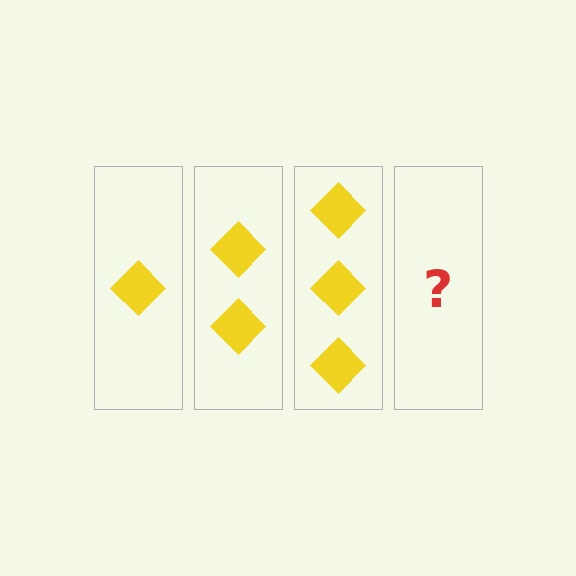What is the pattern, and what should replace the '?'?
The pattern is that each step adds one more diamond. The '?' should be 4 diamonds.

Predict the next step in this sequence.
The next step is 4 diamonds.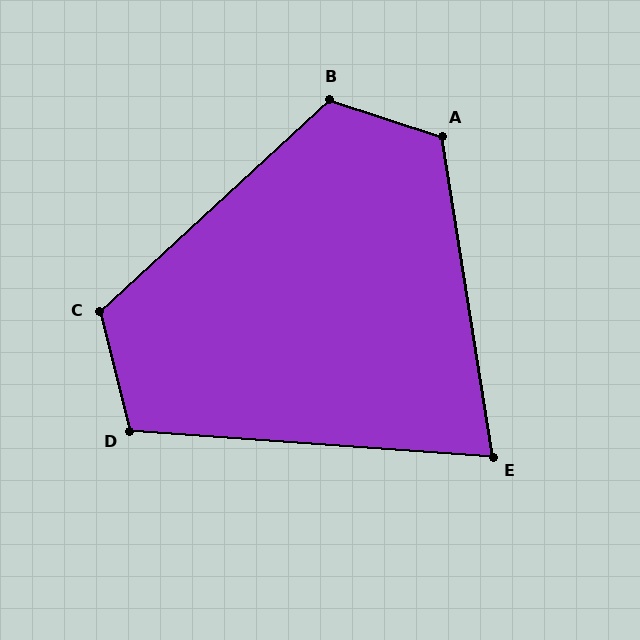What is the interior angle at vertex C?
Approximately 119 degrees (obtuse).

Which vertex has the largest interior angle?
B, at approximately 119 degrees.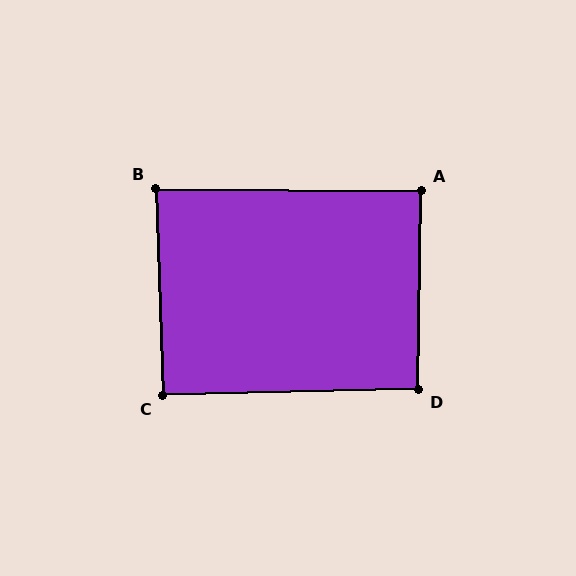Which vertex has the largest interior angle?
D, at approximately 92 degrees.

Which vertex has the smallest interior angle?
B, at approximately 88 degrees.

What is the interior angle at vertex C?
Approximately 90 degrees (approximately right).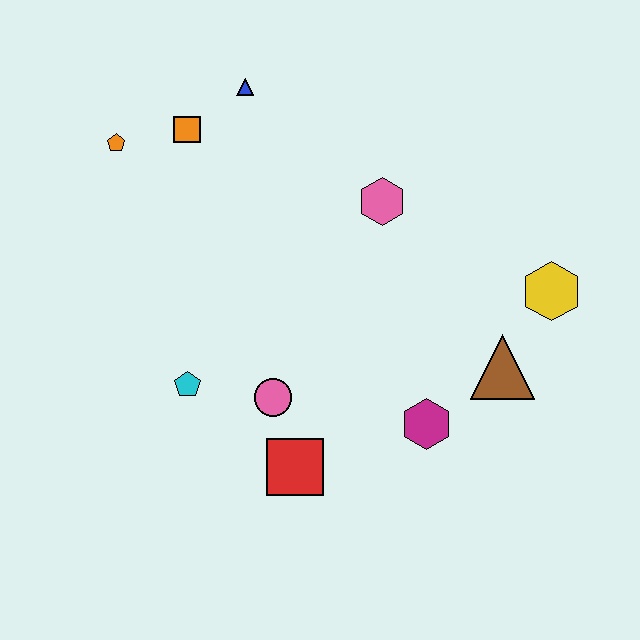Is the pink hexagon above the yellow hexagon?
Yes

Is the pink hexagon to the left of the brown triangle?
Yes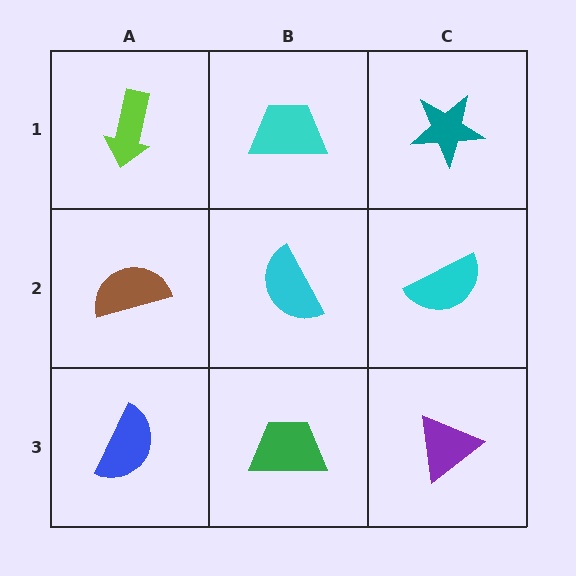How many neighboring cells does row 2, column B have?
4.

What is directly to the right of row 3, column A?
A green trapezoid.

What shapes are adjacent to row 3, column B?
A cyan semicircle (row 2, column B), a blue semicircle (row 3, column A), a purple triangle (row 3, column C).